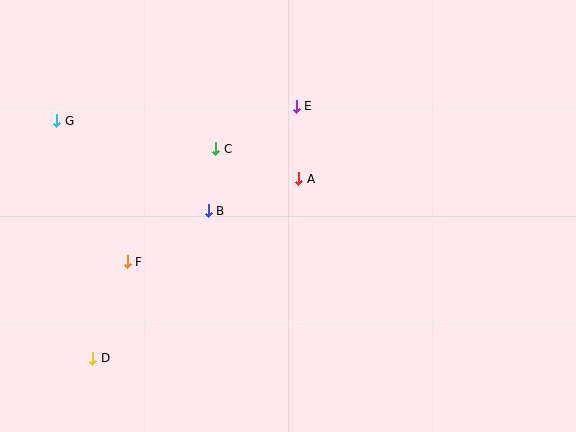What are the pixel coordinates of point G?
Point G is at (57, 121).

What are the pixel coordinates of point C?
Point C is at (216, 149).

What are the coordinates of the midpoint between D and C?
The midpoint between D and C is at (154, 254).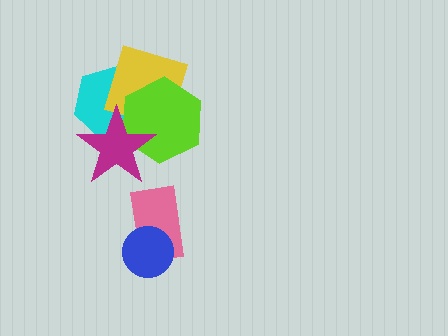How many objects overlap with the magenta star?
3 objects overlap with the magenta star.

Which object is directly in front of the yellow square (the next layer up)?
The lime hexagon is directly in front of the yellow square.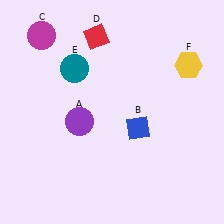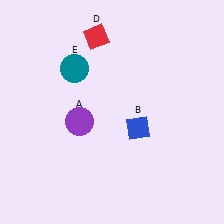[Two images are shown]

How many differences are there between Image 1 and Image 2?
There are 2 differences between the two images.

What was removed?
The yellow hexagon (F), the magenta circle (C) were removed in Image 2.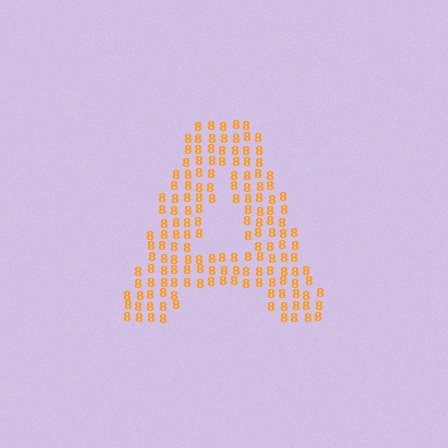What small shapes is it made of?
It is made of small digit 8's.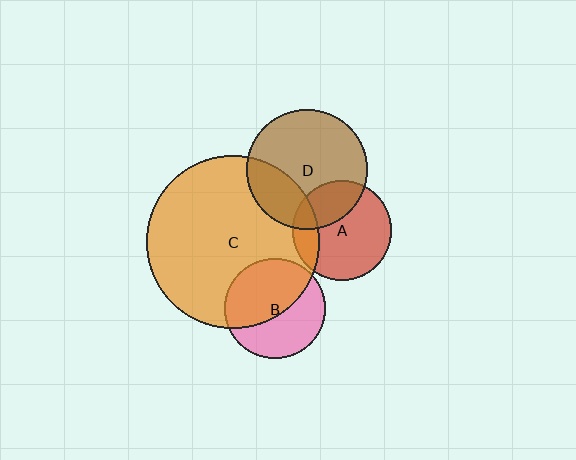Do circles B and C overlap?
Yes.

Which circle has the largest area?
Circle C (orange).